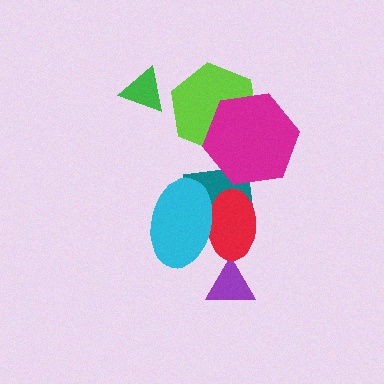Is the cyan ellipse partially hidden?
No, no other shape covers it.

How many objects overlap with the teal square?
3 objects overlap with the teal square.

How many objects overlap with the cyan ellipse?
2 objects overlap with the cyan ellipse.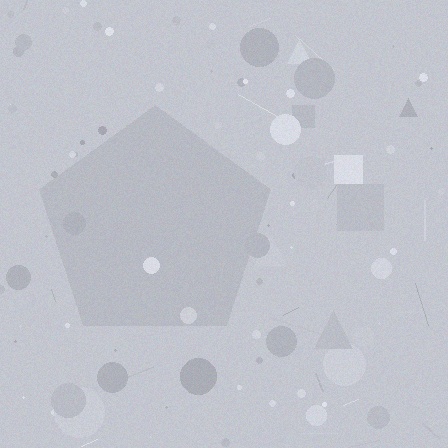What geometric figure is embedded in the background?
A pentagon is embedded in the background.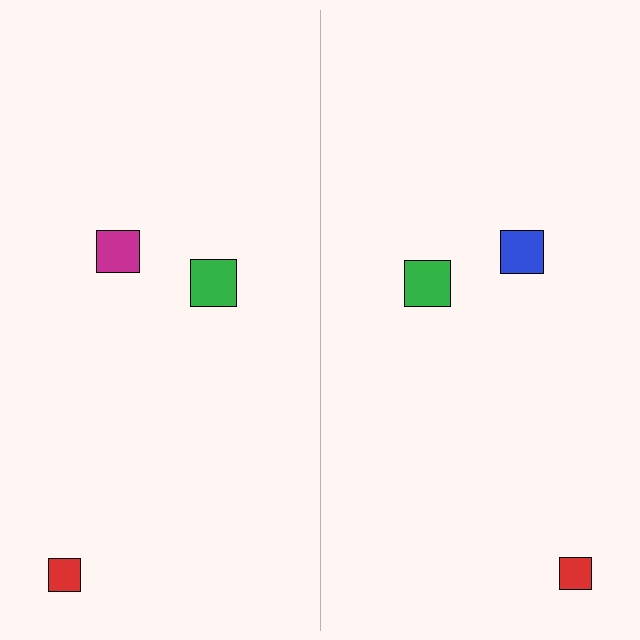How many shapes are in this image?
There are 6 shapes in this image.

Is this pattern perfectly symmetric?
No, the pattern is not perfectly symmetric. The blue square on the right side breaks the symmetry — its mirror counterpart is magenta.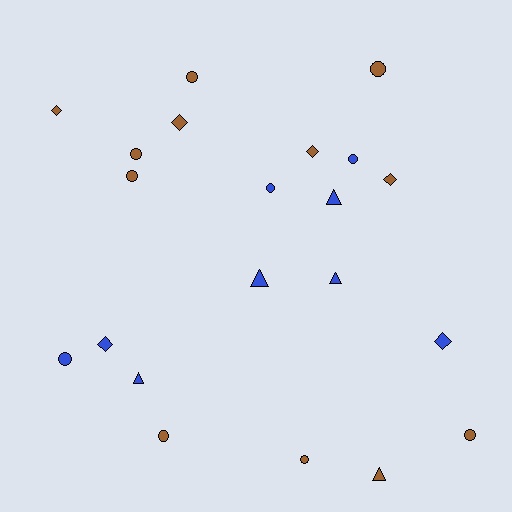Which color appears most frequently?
Brown, with 12 objects.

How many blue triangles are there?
There are 4 blue triangles.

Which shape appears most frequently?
Circle, with 10 objects.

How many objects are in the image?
There are 21 objects.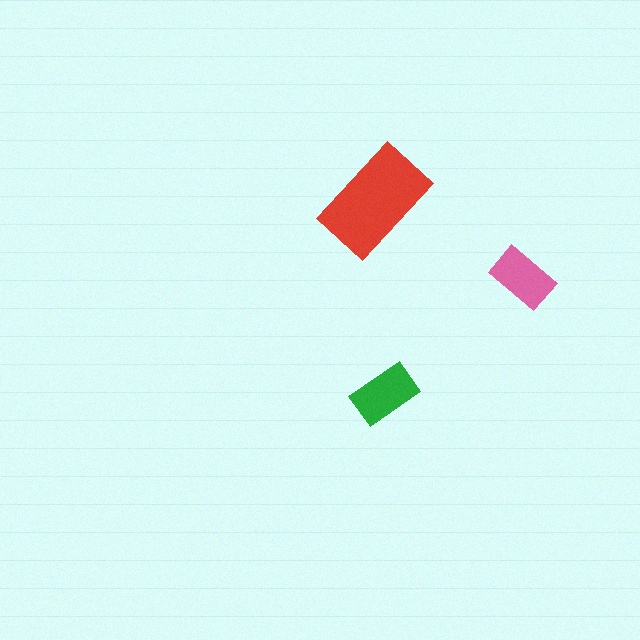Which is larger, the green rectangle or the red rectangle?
The red one.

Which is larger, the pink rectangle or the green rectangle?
The green one.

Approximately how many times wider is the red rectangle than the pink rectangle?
About 2 times wider.